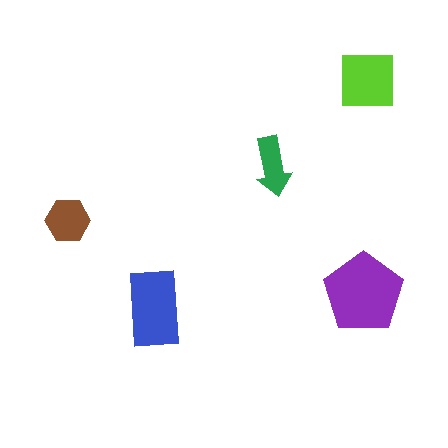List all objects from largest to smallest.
The purple pentagon, the blue rectangle, the lime square, the brown hexagon, the green arrow.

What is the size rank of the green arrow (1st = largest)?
5th.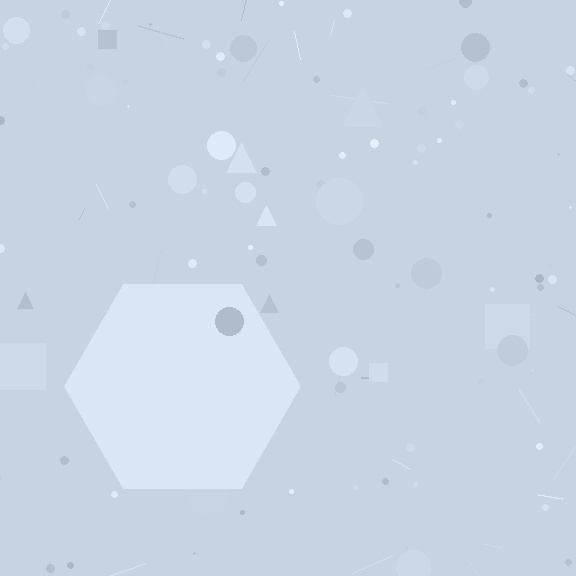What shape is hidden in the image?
A hexagon is hidden in the image.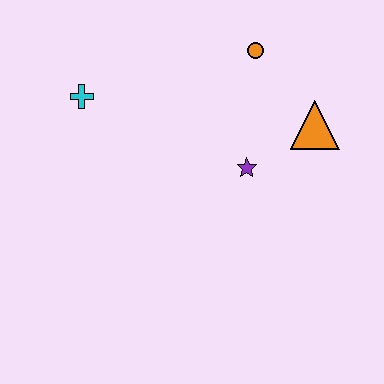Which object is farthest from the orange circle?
The cyan cross is farthest from the orange circle.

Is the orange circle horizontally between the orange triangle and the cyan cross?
Yes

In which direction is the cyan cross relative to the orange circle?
The cyan cross is to the left of the orange circle.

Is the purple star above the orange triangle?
No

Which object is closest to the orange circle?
The orange triangle is closest to the orange circle.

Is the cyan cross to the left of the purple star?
Yes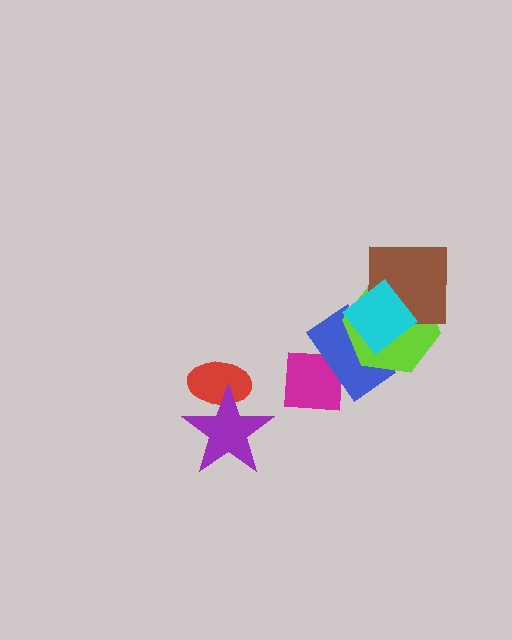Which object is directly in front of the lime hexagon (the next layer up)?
The brown square is directly in front of the lime hexagon.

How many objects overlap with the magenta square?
1 object overlaps with the magenta square.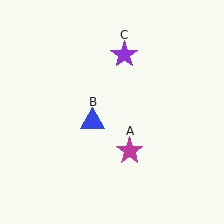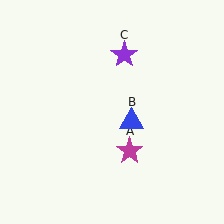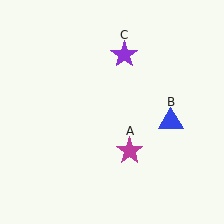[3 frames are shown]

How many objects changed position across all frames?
1 object changed position: blue triangle (object B).